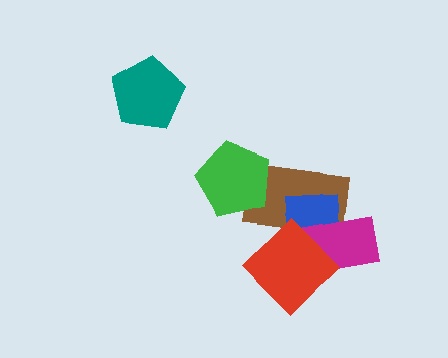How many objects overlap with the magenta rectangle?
3 objects overlap with the magenta rectangle.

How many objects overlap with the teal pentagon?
0 objects overlap with the teal pentagon.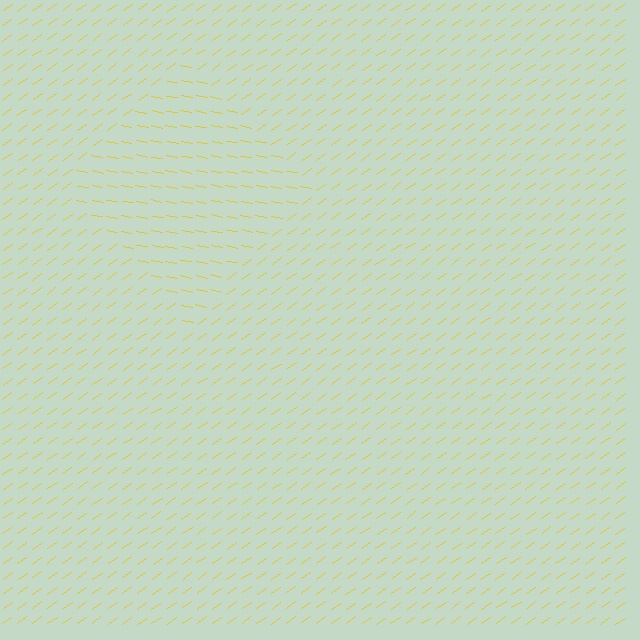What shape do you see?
I see a diamond.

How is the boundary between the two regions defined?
The boundary is defined purely by a change in line orientation (approximately 45 degrees difference). All lines are the same color and thickness.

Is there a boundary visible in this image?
Yes, there is a texture boundary formed by a change in line orientation.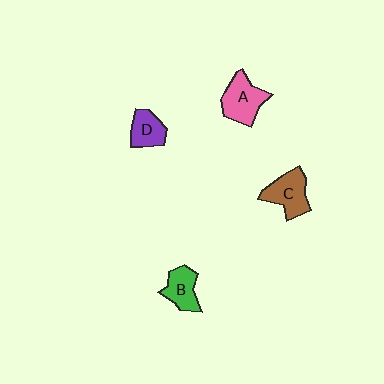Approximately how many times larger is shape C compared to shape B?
Approximately 1.3 times.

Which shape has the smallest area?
Shape D (purple).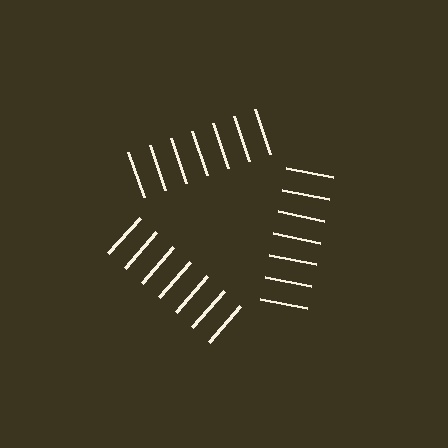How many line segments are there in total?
21 — 7 along each of the 3 edges.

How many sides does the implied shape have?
3 sides — the line-ends trace a triangle.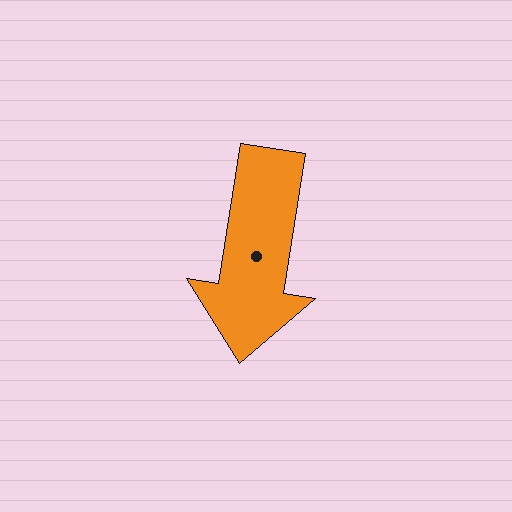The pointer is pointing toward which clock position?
Roughly 6 o'clock.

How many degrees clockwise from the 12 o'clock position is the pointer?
Approximately 189 degrees.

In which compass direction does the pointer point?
South.